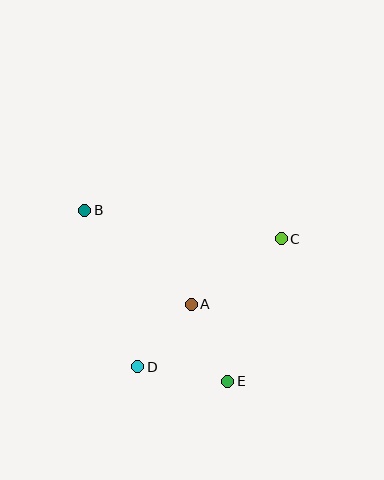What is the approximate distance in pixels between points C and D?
The distance between C and D is approximately 193 pixels.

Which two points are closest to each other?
Points A and D are closest to each other.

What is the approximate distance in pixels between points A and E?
The distance between A and E is approximately 85 pixels.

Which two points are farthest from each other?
Points B and E are farthest from each other.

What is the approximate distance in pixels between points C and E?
The distance between C and E is approximately 152 pixels.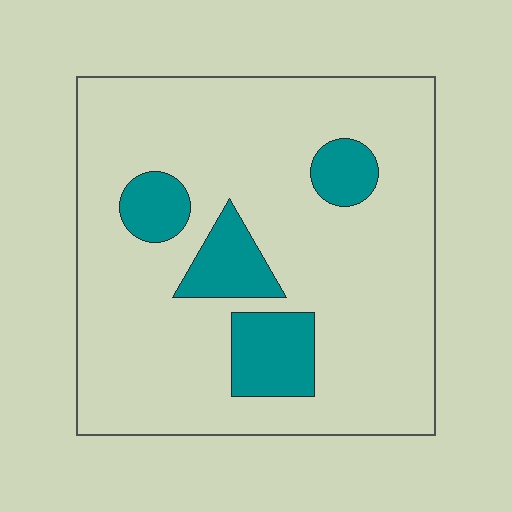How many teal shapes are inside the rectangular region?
4.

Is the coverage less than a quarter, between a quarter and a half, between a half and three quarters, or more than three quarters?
Less than a quarter.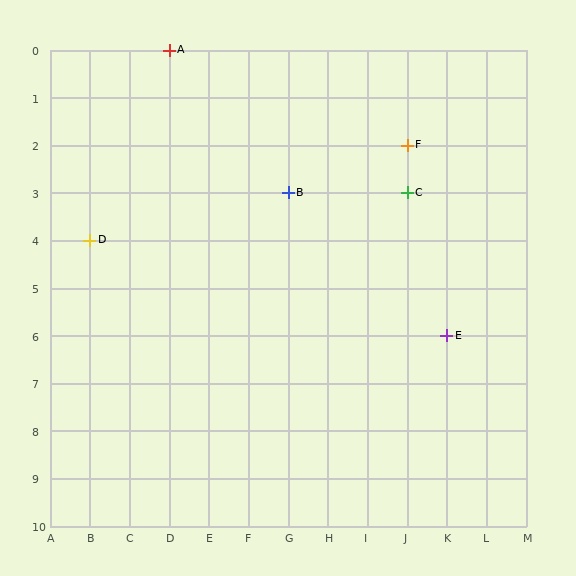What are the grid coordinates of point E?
Point E is at grid coordinates (K, 6).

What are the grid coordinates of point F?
Point F is at grid coordinates (J, 2).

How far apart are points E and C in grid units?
Points E and C are 1 column and 3 rows apart (about 3.2 grid units diagonally).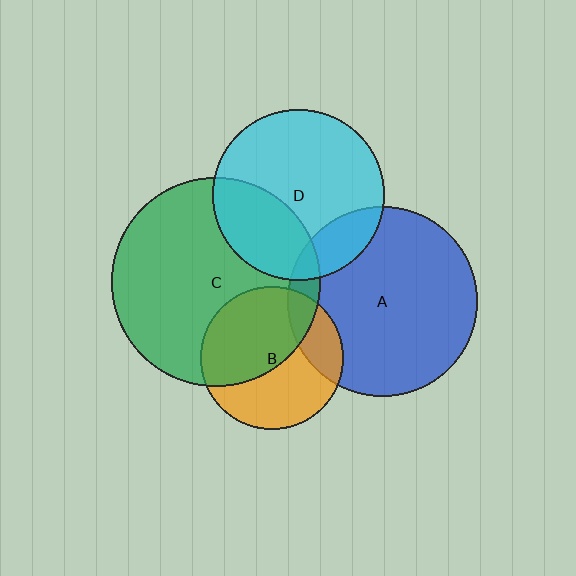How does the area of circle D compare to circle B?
Approximately 1.4 times.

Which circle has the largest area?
Circle C (green).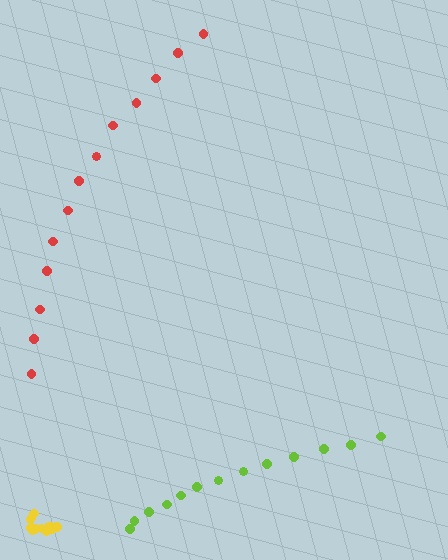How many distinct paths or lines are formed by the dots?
There are 3 distinct paths.